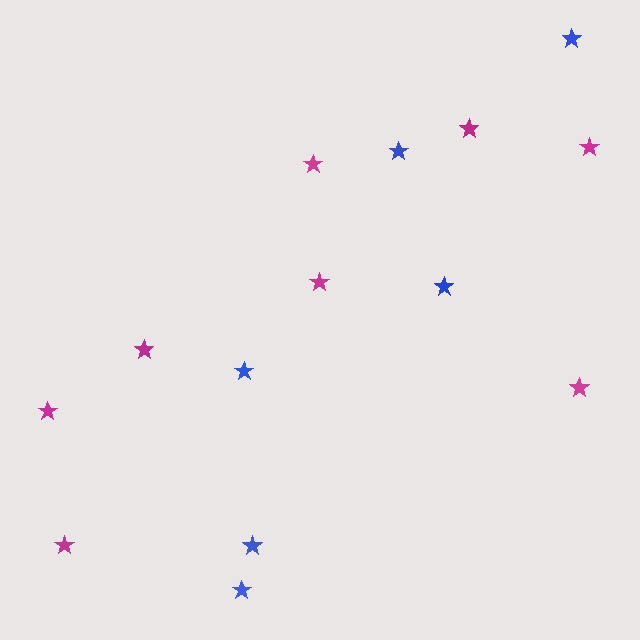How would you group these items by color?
There are 2 groups: one group of blue stars (6) and one group of magenta stars (8).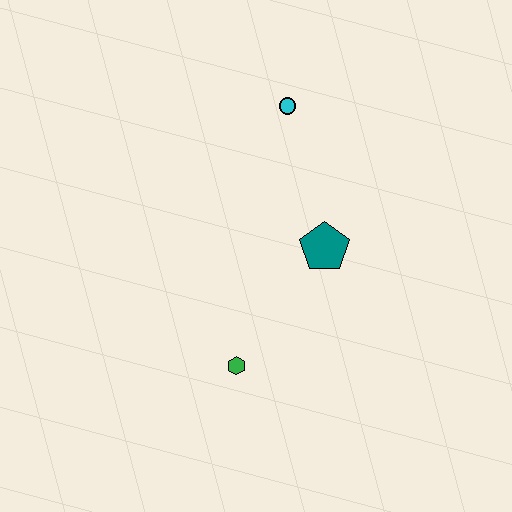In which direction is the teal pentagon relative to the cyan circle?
The teal pentagon is below the cyan circle.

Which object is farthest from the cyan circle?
The green hexagon is farthest from the cyan circle.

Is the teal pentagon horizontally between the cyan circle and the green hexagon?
No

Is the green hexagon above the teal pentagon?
No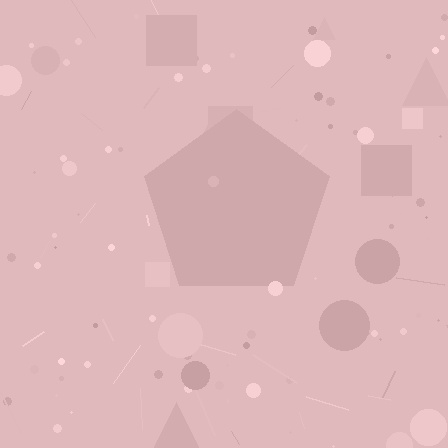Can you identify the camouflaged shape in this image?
The camouflaged shape is a pentagon.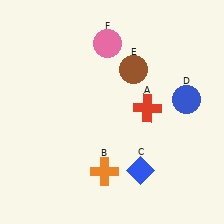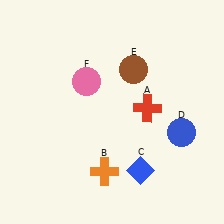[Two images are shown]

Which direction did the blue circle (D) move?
The blue circle (D) moved down.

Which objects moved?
The objects that moved are: the blue circle (D), the pink circle (F).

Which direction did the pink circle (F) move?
The pink circle (F) moved down.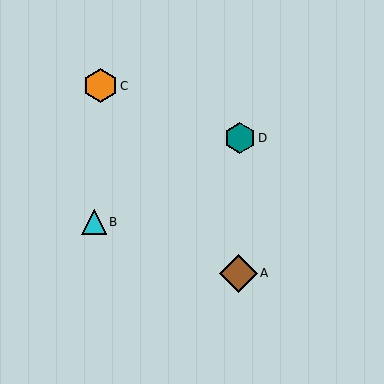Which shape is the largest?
The brown diamond (labeled A) is the largest.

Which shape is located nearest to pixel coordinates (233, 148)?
The teal hexagon (labeled D) at (240, 138) is nearest to that location.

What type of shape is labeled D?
Shape D is a teal hexagon.